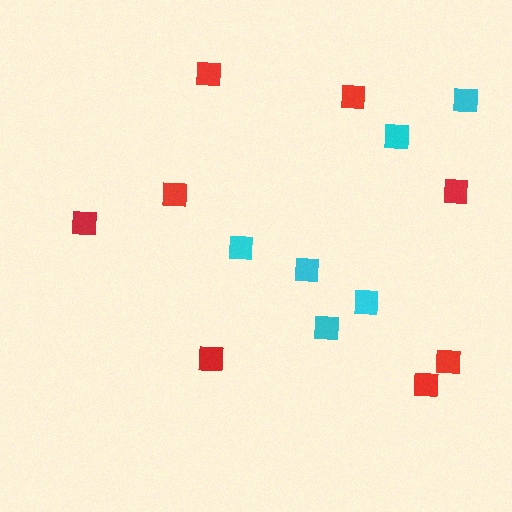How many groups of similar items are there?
There are 2 groups: one group of red squares (8) and one group of cyan squares (6).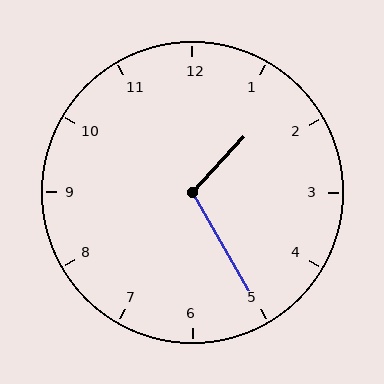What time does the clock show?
1:25.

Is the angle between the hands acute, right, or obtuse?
It is obtuse.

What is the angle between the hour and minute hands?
Approximately 108 degrees.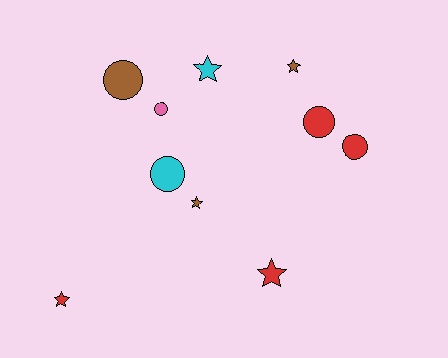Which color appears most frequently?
Red, with 4 objects.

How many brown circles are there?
There is 1 brown circle.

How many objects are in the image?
There are 10 objects.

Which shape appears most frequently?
Circle, with 5 objects.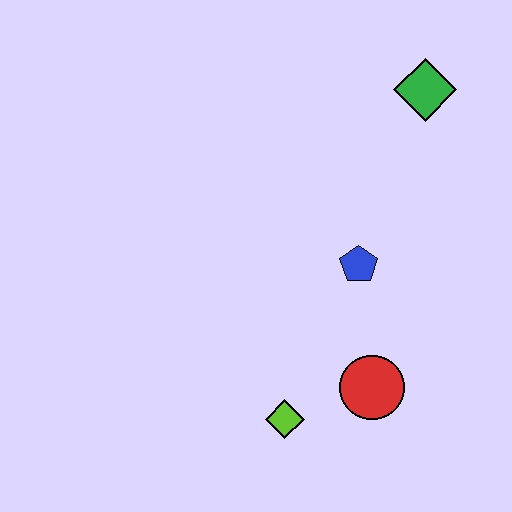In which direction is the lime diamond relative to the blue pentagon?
The lime diamond is below the blue pentagon.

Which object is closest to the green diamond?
The blue pentagon is closest to the green diamond.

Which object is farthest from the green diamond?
The lime diamond is farthest from the green diamond.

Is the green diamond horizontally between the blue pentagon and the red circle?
No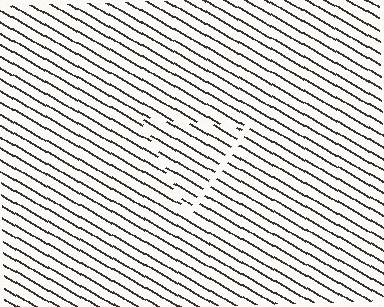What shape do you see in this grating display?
An illusory triangle. The interior of the shape contains the same grating, shifted by half a period — the contour is defined by the phase discontinuity where line-ends from the inner and outer gratings abut.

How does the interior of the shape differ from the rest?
The interior of the shape contains the same grating, shifted by half a period — the contour is defined by the phase discontinuity where line-ends from the inner and outer gratings abut.